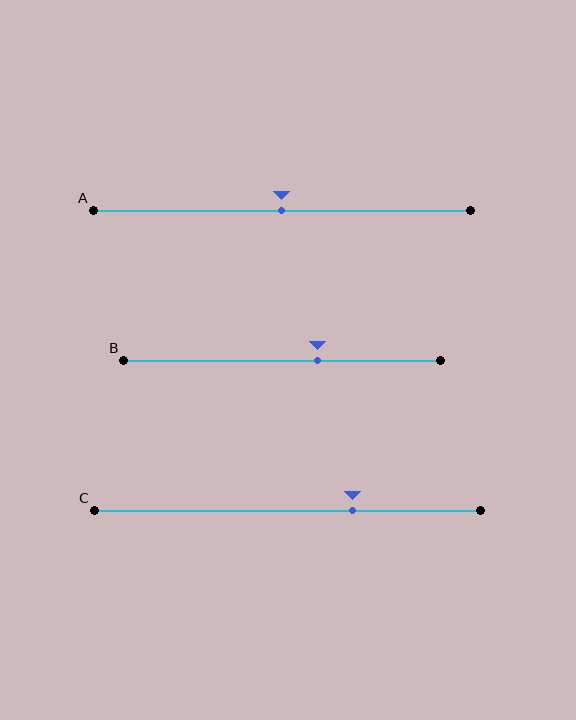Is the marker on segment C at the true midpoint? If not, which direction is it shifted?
No, the marker on segment C is shifted to the right by about 17% of the segment length.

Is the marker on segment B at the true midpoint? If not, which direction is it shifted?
No, the marker on segment B is shifted to the right by about 11% of the segment length.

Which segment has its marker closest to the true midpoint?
Segment A has its marker closest to the true midpoint.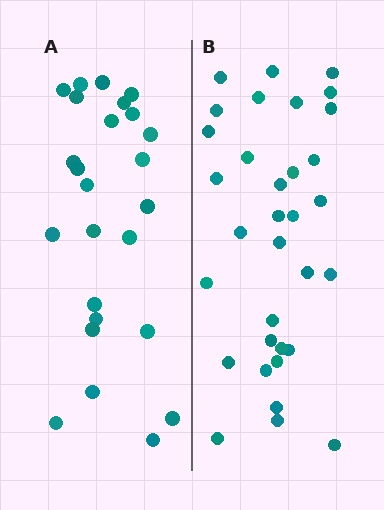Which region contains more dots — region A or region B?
Region B (the right region) has more dots.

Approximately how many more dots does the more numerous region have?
Region B has roughly 8 or so more dots than region A.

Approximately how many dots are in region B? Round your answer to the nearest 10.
About 30 dots. (The exact count is 33, which rounds to 30.)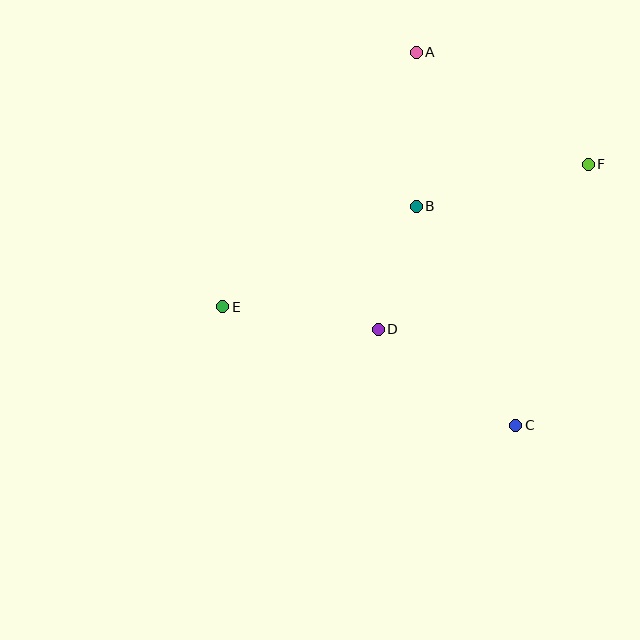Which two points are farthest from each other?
Points E and F are farthest from each other.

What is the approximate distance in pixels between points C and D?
The distance between C and D is approximately 168 pixels.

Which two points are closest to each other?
Points B and D are closest to each other.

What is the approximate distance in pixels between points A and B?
The distance between A and B is approximately 154 pixels.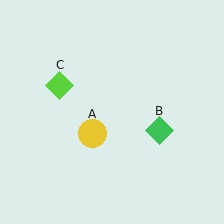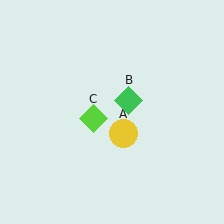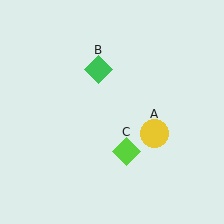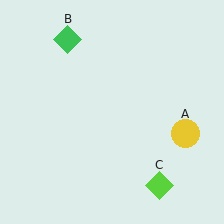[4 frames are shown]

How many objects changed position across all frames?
3 objects changed position: yellow circle (object A), green diamond (object B), lime diamond (object C).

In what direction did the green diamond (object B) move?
The green diamond (object B) moved up and to the left.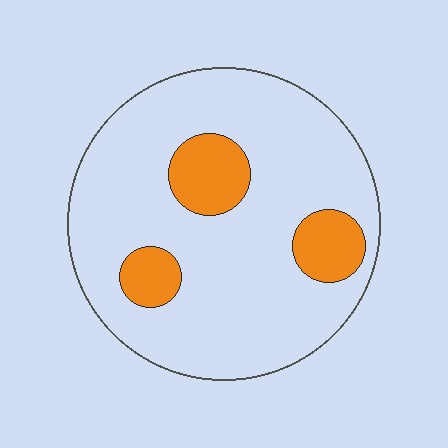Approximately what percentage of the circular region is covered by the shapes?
Approximately 15%.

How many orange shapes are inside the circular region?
3.